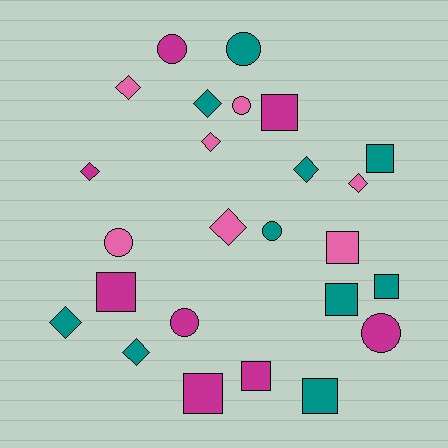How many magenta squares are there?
There are 4 magenta squares.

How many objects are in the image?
There are 25 objects.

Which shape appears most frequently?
Diamond, with 9 objects.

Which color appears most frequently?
Teal, with 10 objects.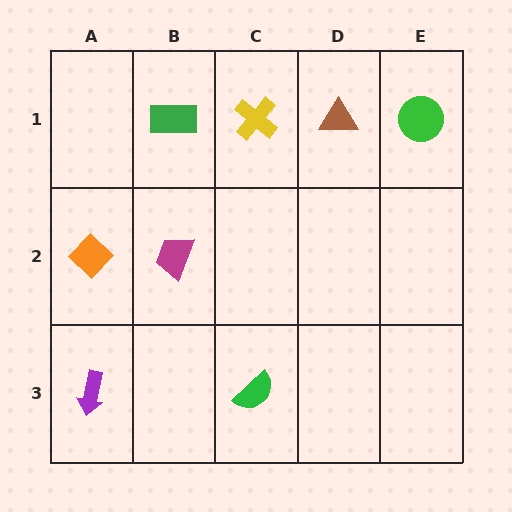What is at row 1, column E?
A green circle.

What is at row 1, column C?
A yellow cross.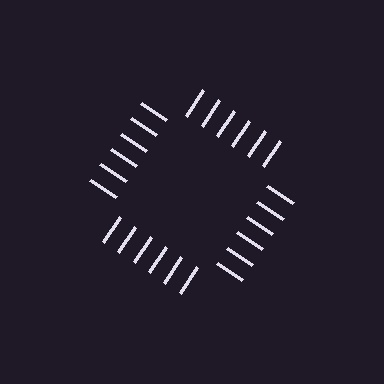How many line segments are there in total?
24 — 6 along each of the 4 edges.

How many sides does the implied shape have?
4 sides — the line-ends trace a square.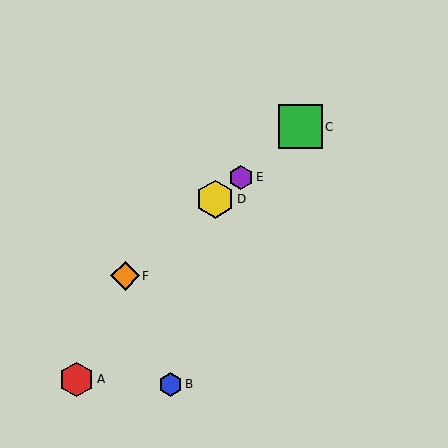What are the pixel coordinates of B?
Object B is at (170, 384).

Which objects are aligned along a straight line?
Objects C, D, E, F are aligned along a straight line.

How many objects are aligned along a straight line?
4 objects (C, D, E, F) are aligned along a straight line.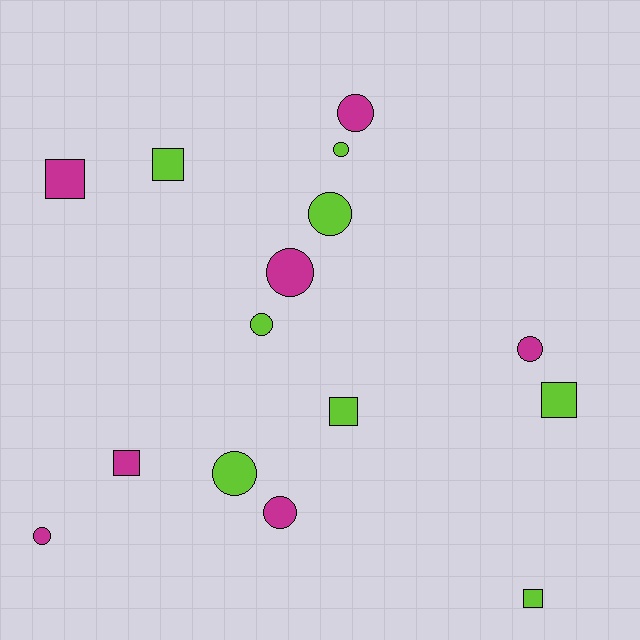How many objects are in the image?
There are 15 objects.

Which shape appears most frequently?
Circle, with 9 objects.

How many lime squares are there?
There are 4 lime squares.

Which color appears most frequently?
Lime, with 8 objects.